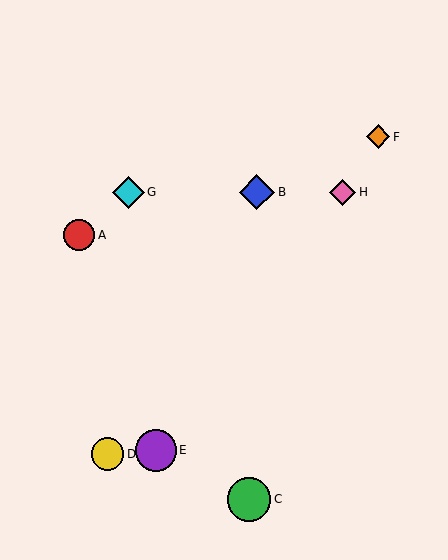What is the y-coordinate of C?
Object C is at y≈499.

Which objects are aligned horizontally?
Objects B, G, H are aligned horizontally.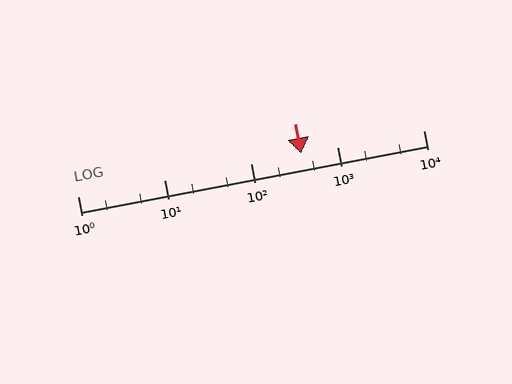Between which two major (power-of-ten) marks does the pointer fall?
The pointer is between 100 and 1000.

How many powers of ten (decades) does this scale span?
The scale spans 4 decades, from 1 to 10000.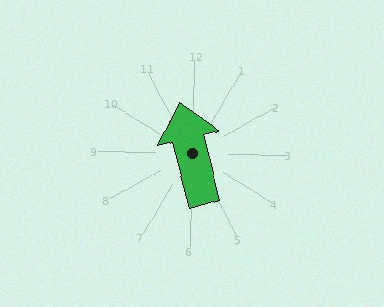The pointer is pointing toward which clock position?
Roughly 11 o'clock.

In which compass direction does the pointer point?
North.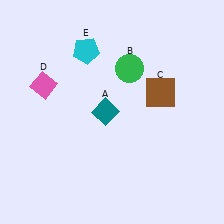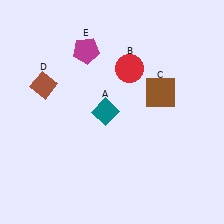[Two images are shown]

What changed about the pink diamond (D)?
In Image 1, D is pink. In Image 2, it changed to brown.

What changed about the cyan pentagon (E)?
In Image 1, E is cyan. In Image 2, it changed to magenta.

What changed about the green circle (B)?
In Image 1, B is green. In Image 2, it changed to red.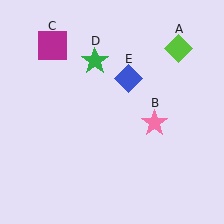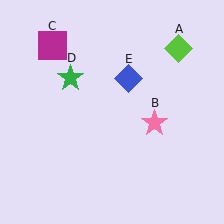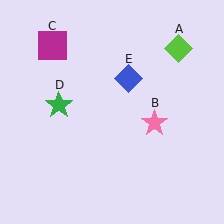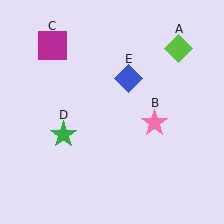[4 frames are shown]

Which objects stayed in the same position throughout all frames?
Lime diamond (object A) and pink star (object B) and magenta square (object C) and blue diamond (object E) remained stationary.